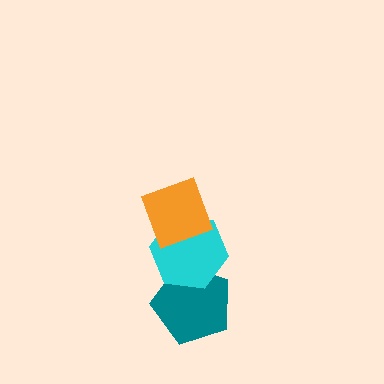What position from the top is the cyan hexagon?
The cyan hexagon is 2nd from the top.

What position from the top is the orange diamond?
The orange diamond is 1st from the top.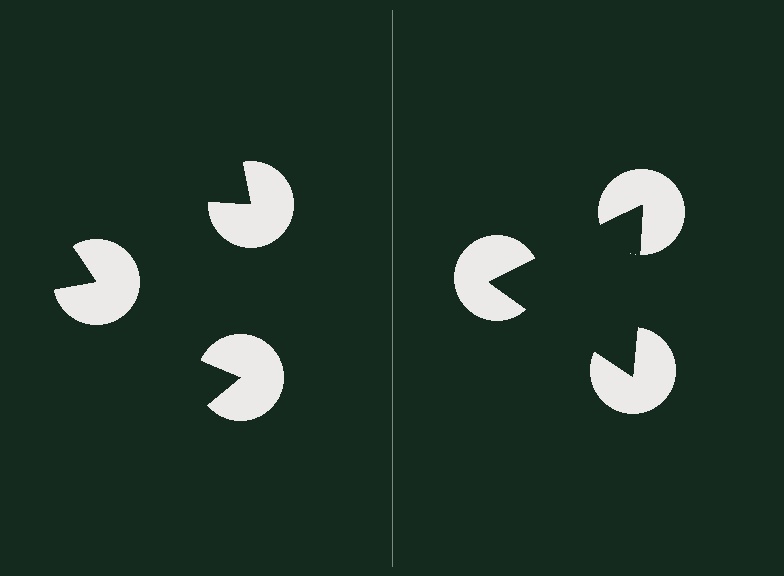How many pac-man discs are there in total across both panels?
6 — 3 on each side.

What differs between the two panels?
The pac-man discs are positioned identically on both sides; only the wedge orientations differ. On the right they align to a triangle; on the left they are misaligned.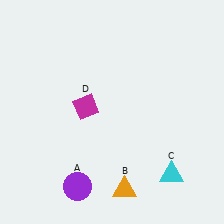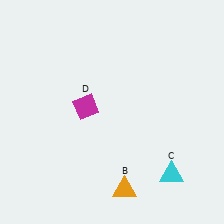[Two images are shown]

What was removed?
The purple circle (A) was removed in Image 2.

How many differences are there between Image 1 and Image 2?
There is 1 difference between the two images.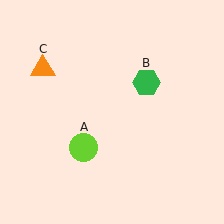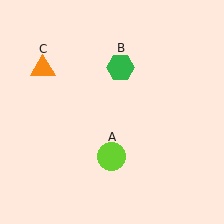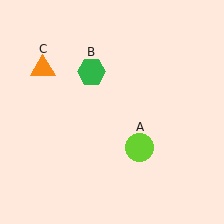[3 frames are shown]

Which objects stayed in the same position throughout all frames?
Orange triangle (object C) remained stationary.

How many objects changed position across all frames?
2 objects changed position: lime circle (object A), green hexagon (object B).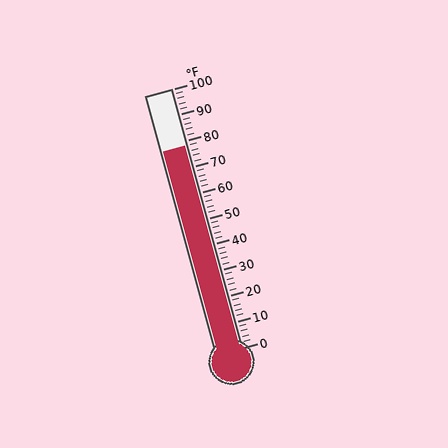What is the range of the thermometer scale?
The thermometer scale ranges from 0°F to 100°F.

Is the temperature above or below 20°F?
The temperature is above 20°F.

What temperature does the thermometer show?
The thermometer shows approximately 78°F.